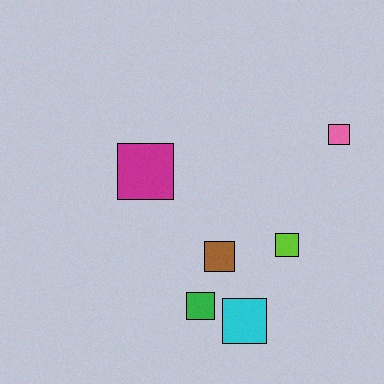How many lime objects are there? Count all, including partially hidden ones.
There is 1 lime object.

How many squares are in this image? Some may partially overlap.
There are 6 squares.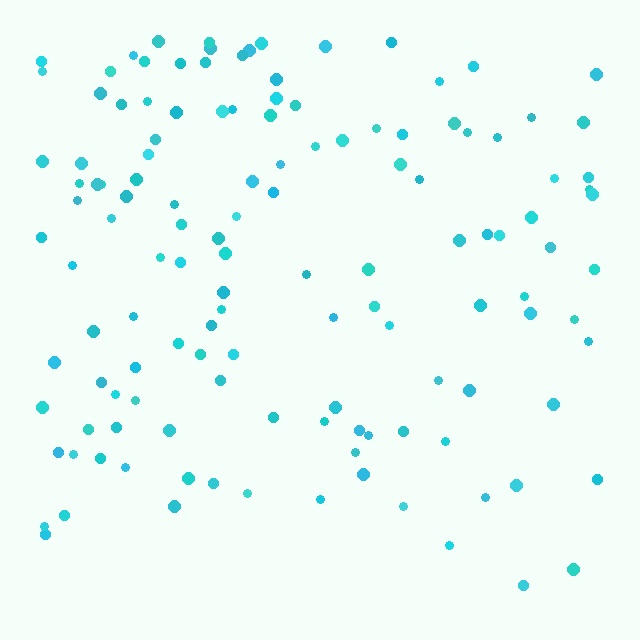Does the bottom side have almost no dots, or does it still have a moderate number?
Still a moderate number, just noticeably fewer than the top.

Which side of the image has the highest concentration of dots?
The top.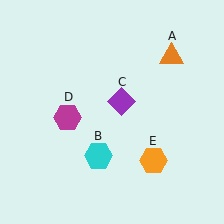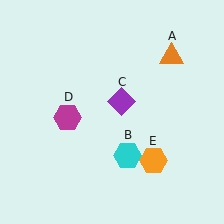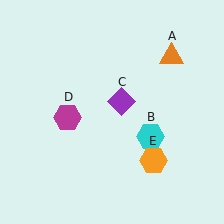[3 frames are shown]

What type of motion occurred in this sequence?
The cyan hexagon (object B) rotated counterclockwise around the center of the scene.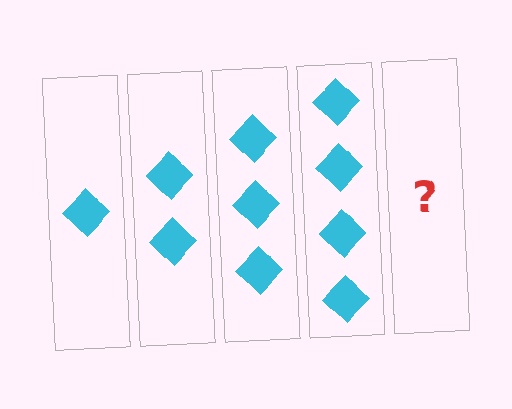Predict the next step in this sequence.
The next step is 5 diamonds.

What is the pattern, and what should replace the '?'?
The pattern is that each step adds one more diamond. The '?' should be 5 diamonds.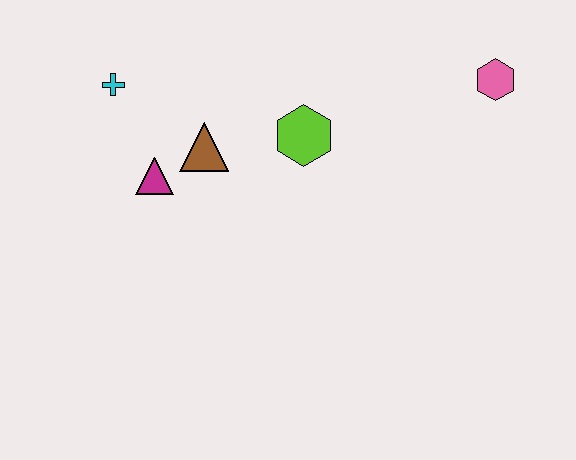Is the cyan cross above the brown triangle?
Yes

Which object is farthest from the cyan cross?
The pink hexagon is farthest from the cyan cross.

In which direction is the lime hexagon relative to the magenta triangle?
The lime hexagon is to the right of the magenta triangle.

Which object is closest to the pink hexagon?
The lime hexagon is closest to the pink hexagon.